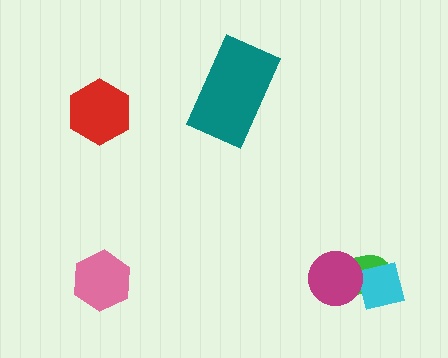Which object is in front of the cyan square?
The magenta circle is in front of the cyan square.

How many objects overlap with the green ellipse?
2 objects overlap with the green ellipse.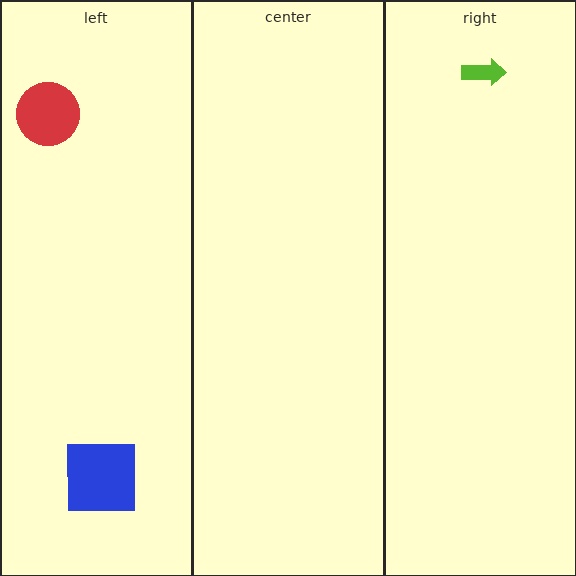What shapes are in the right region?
The lime arrow.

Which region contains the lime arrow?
The right region.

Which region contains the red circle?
The left region.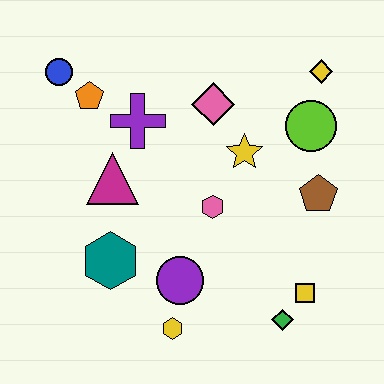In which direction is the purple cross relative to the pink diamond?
The purple cross is to the left of the pink diamond.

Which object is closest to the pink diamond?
The yellow star is closest to the pink diamond.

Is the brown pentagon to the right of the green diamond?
Yes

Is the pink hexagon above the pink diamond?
No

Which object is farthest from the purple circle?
The yellow diamond is farthest from the purple circle.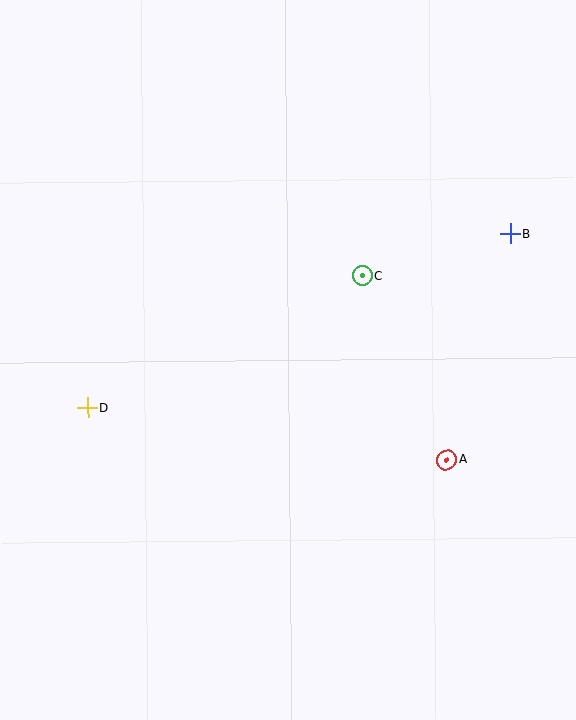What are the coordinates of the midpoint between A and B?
The midpoint between A and B is at (478, 347).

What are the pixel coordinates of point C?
Point C is at (363, 276).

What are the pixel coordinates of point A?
Point A is at (447, 460).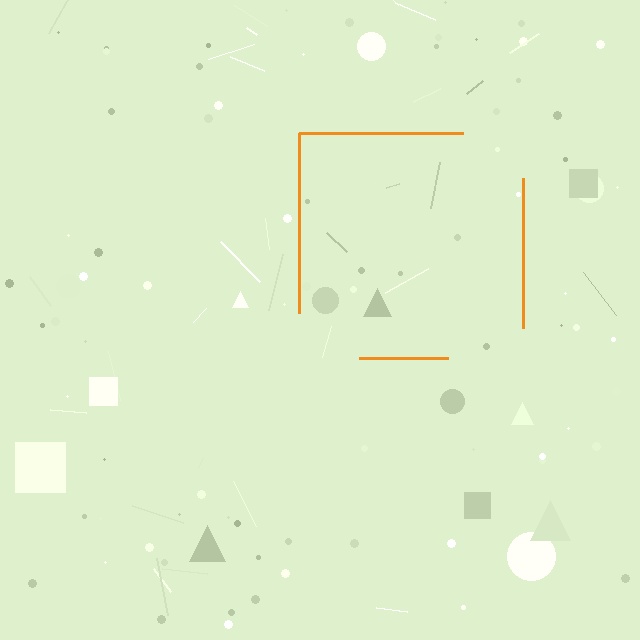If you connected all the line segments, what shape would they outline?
They would outline a square.